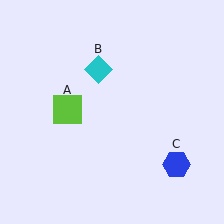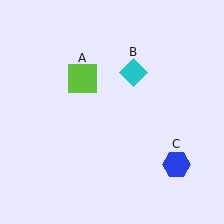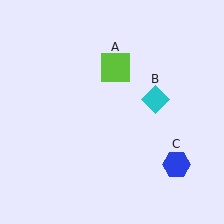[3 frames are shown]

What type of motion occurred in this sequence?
The lime square (object A), cyan diamond (object B) rotated clockwise around the center of the scene.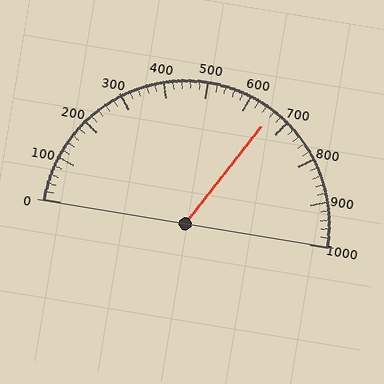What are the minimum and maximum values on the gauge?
The gauge ranges from 0 to 1000.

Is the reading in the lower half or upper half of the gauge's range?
The reading is in the upper half of the range (0 to 1000).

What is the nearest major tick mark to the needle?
The nearest major tick mark is 700.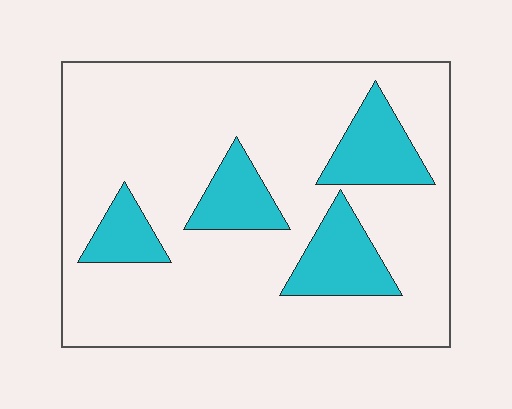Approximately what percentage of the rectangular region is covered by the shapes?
Approximately 20%.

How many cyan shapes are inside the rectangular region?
4.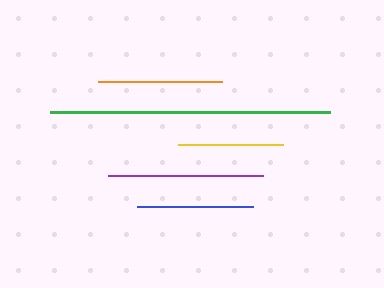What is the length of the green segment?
The green segment is approximately 280 pixels long.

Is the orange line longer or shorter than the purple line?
The purple line is longer than the orange line.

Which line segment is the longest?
The green line is the longest at approximately 280 pixels.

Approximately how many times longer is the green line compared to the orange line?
The green line is approximately 2.3 times the length of the orange line.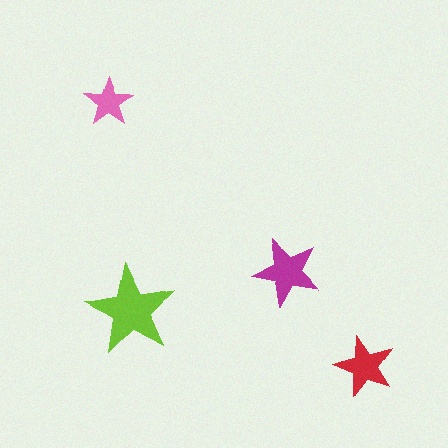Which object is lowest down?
The red star is bottommost.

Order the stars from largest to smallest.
the lime one, the magenta one, the red one, the pink one.